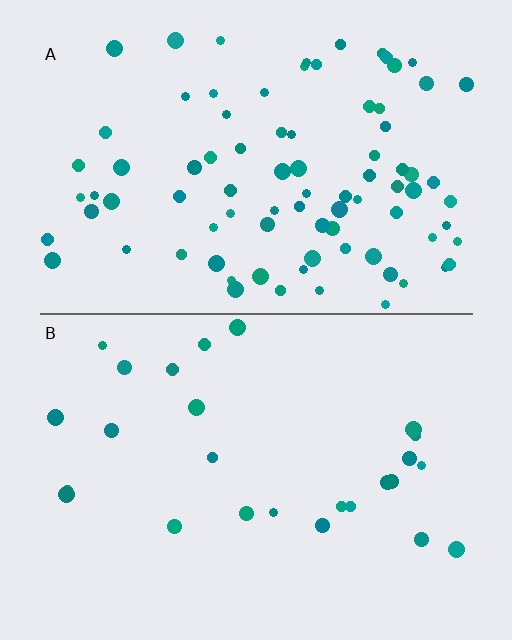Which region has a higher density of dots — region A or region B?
A (the top).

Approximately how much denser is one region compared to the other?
Approximately 3.3× — region A over region B.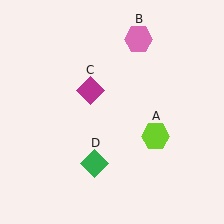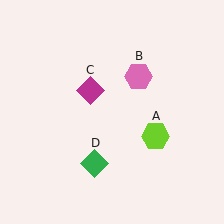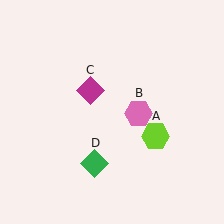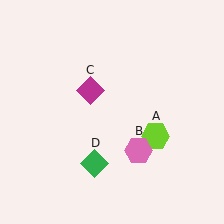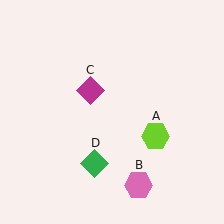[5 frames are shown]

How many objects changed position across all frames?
1 object changed position: pink hexagon (object B).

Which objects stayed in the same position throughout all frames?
Lime hexagon (object A) and magenta diamond (object C) and green diamond (object D) remained stationary.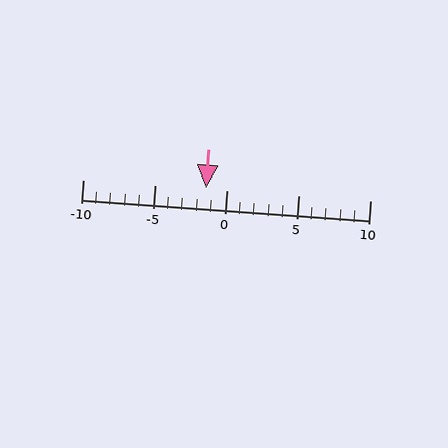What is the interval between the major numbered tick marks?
The major tick marks are spaced 5 units apart.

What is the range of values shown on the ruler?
The ruler shows values from -10 to 10.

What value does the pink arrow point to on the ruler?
The pink arrow points to approximately -1.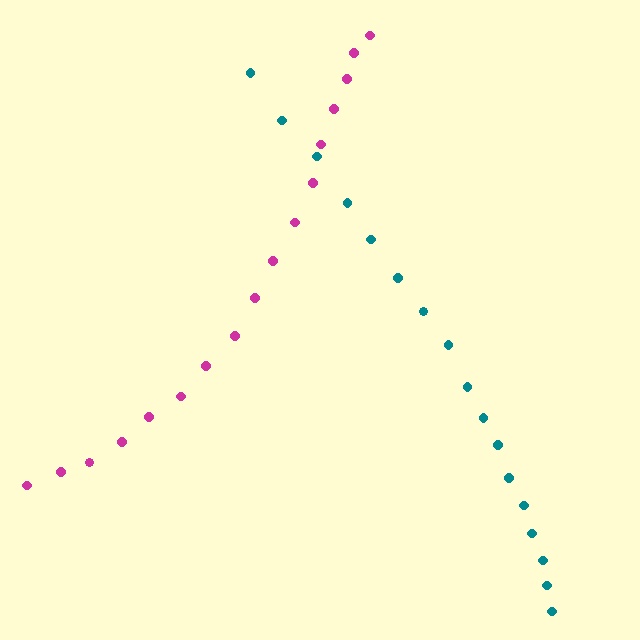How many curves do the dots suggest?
There are 2 distinct paths.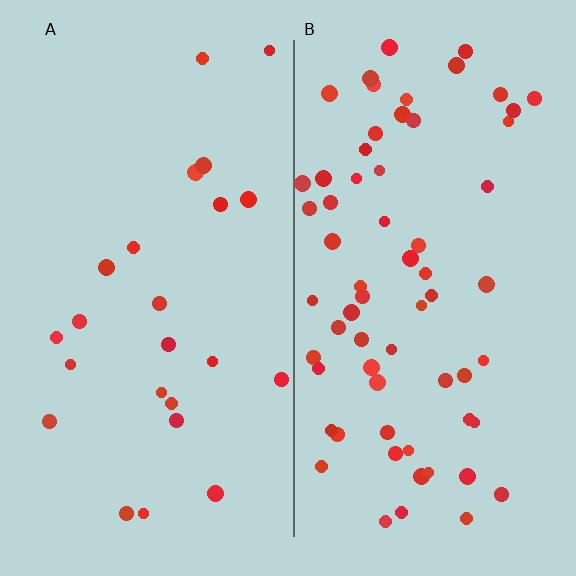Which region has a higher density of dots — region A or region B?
B (the right).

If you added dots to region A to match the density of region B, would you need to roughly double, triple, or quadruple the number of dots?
Approximately triple.